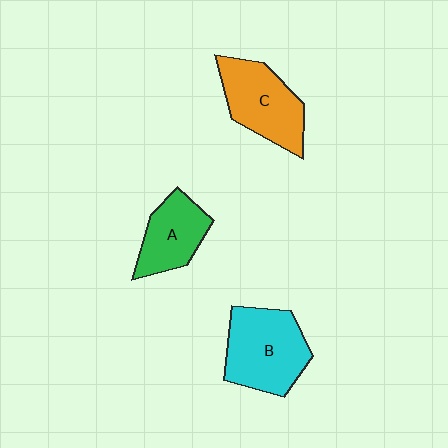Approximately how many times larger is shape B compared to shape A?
Approximately 1.5 times.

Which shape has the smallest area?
Shape A (green).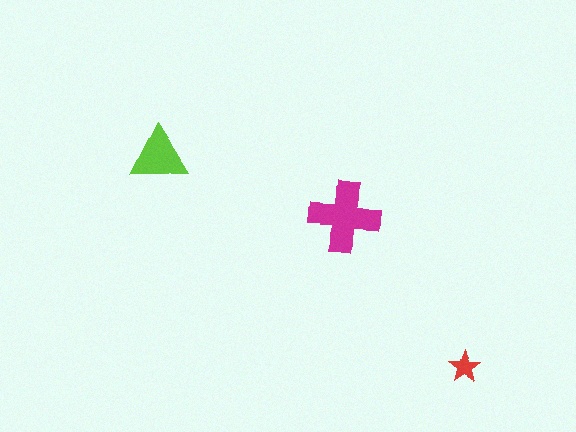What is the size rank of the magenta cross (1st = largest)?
1st.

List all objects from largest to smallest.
The magenta cross, the lime triangle, the red star.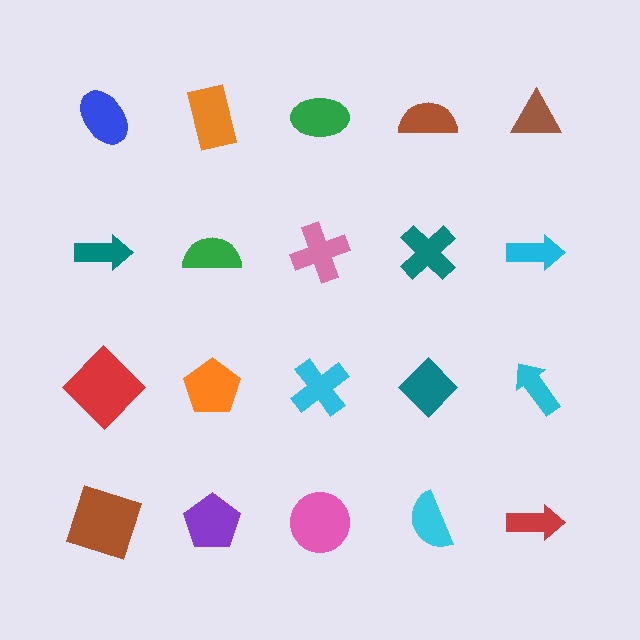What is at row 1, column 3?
A green ellipse.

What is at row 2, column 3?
A pink cross.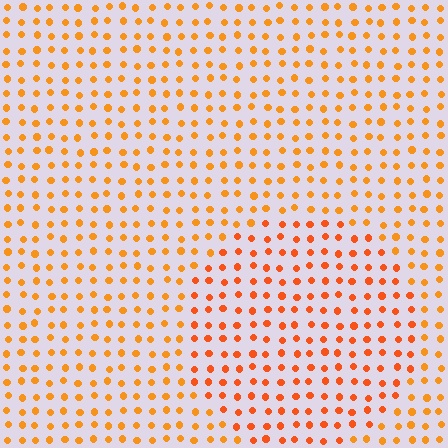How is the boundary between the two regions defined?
The boundary is defined purely by a slight shift in hue (about 18 degrees). Spacing, size, and orientation are identical on both sides.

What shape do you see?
I see a circle.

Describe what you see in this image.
The image is filled with small orange elements in a uniform arrangement. A circle-shaped region is visible where the elements are tinted to a slightly different hue, forming a subtle color boundary.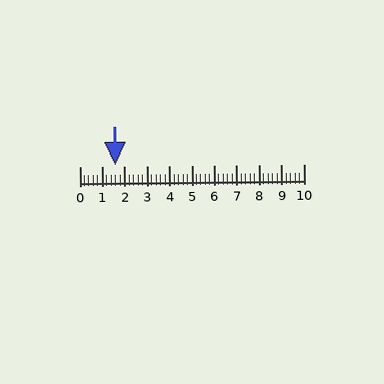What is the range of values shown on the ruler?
The ruler shows values from 0 to 10.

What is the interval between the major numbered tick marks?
The major tick marks are spaced 1 units apart.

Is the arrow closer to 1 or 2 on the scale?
The arrow is closer to 2.